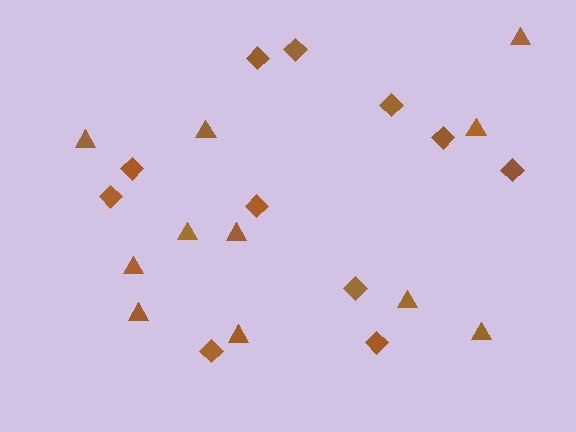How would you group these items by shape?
There are 2 groups: one group of diamonds (11) and one group of triangles (11).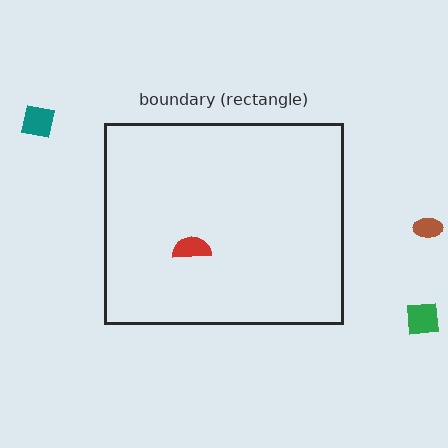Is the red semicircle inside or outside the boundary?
Inside.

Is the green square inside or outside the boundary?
Outside.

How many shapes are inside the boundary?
1 inside, 3 outside.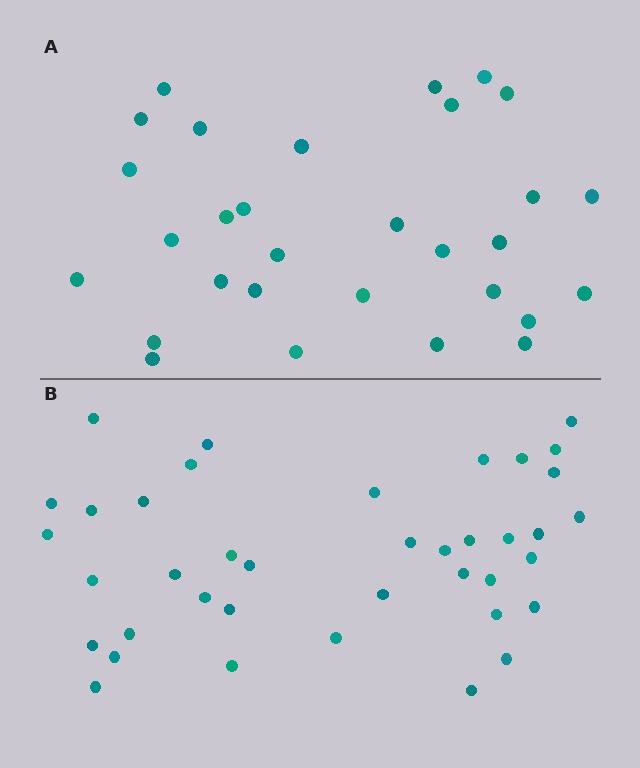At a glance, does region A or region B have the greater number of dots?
Region B (the bottom region) has more dots.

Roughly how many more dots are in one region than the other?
Region B has roughly 8 or so more dots than region A.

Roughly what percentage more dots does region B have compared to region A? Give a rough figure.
About 30% more.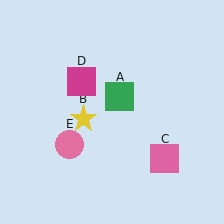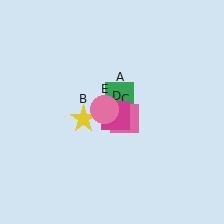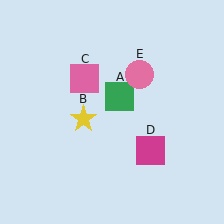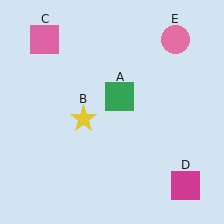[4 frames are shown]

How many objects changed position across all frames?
3 objects changed position: pink square (object C), magenta square (object D), pink circle (object E).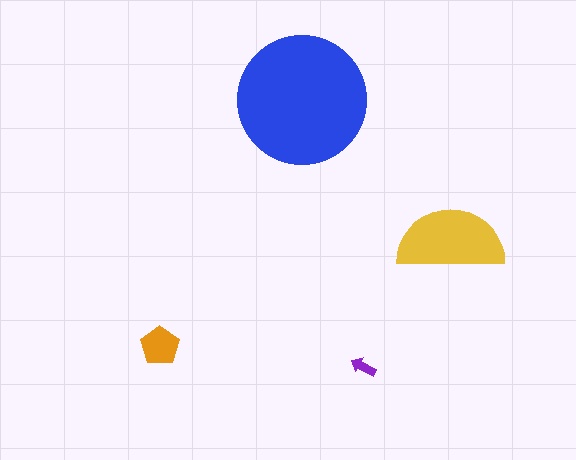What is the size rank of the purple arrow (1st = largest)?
4th.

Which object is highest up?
The blue circle is topmost.